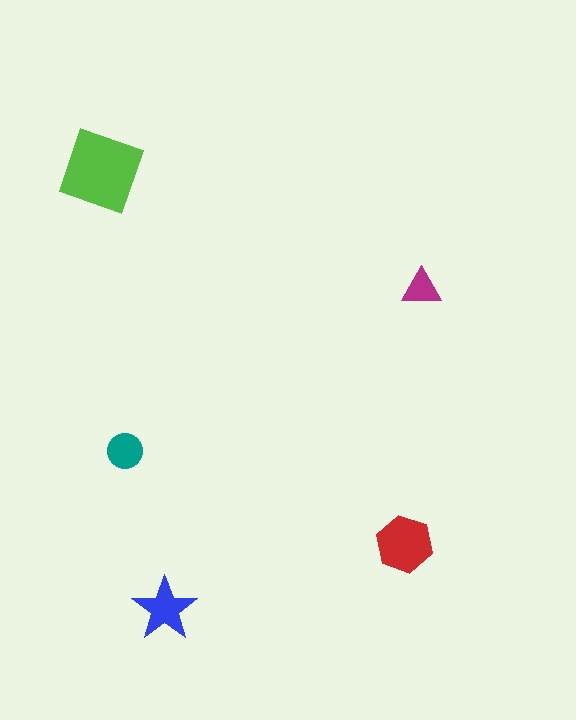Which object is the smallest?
The magenta triangle.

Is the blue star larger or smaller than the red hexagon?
Smaller.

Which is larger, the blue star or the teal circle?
The blue star.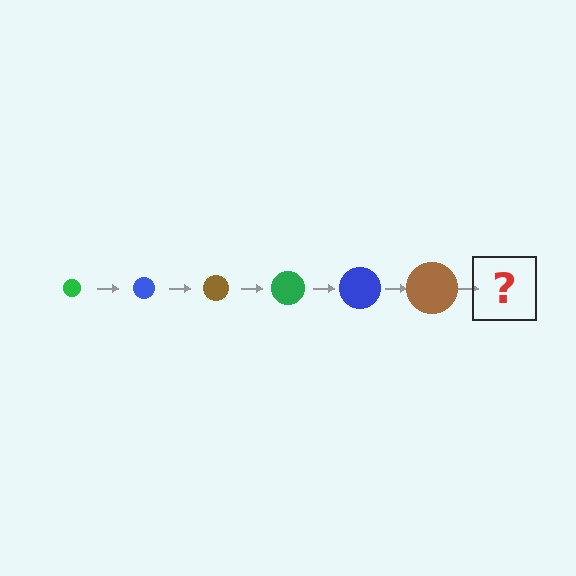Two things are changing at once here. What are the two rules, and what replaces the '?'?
The two rules are that the circle grows larger each step and the color cycles through green, blue, and brown. The '?' should be a green circle, larger than the previous one.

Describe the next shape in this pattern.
It should be a green circle, larger than the previous one.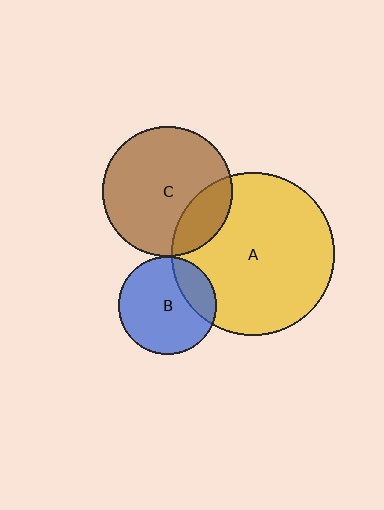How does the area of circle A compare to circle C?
Approximately 1.6 times.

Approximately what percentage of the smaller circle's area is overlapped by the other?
Approximately 5%.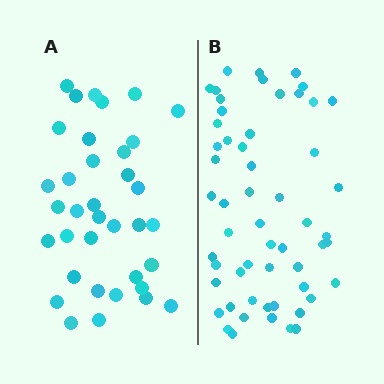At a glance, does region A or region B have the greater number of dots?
Region B (the right region) has more dots.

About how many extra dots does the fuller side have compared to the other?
Region B has approximately 20 more dots than region A.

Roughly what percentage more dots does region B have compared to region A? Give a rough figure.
About 55% more.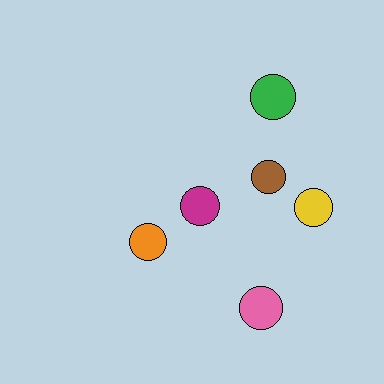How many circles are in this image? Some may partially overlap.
There are 6 circles.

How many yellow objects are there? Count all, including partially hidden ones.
There is 1 yellow object.